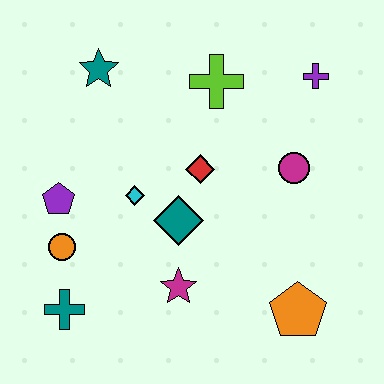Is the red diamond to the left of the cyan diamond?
No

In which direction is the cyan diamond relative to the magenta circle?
The cyan diamond is to the left of the magenta circle.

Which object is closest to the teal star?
The lime cross is closest to the teal star.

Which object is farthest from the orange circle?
The purple cross is farthest from the orange circle.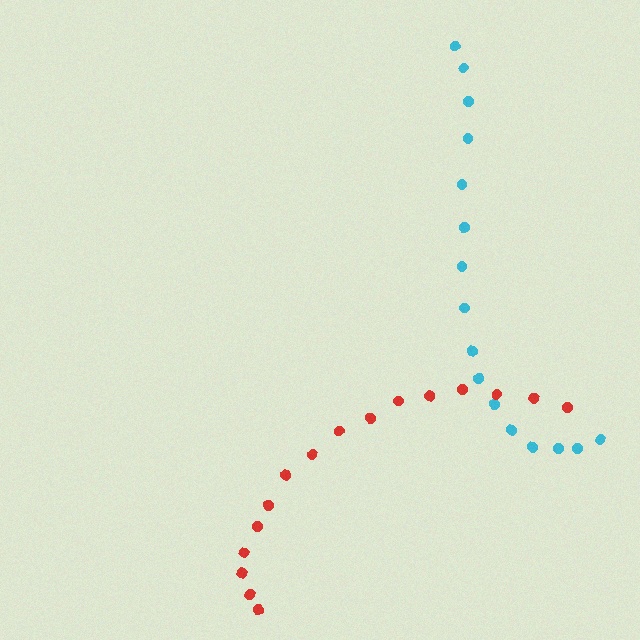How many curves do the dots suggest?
There are 2 distinct paths.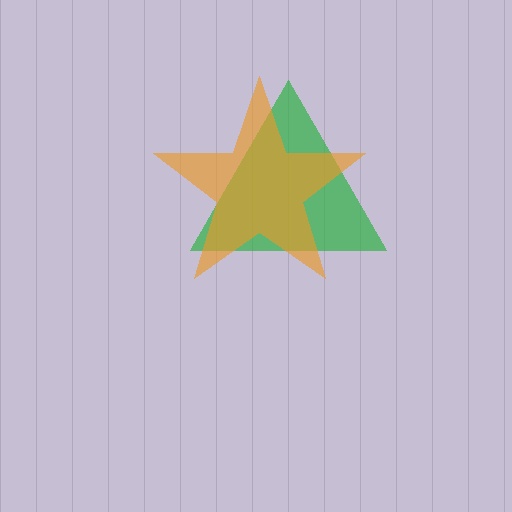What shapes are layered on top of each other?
The layered shapes are: a green triangle, an orange star.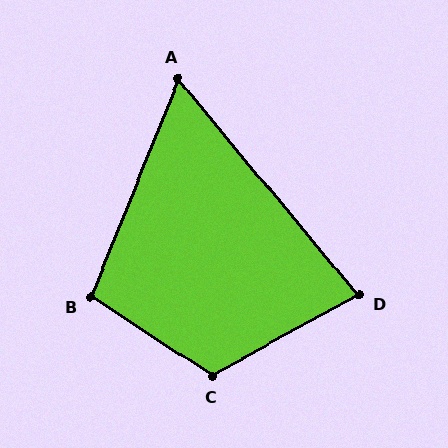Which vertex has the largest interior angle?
C, at approximately 118 degrees.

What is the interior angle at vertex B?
Approximately 101 degrees (obtuse).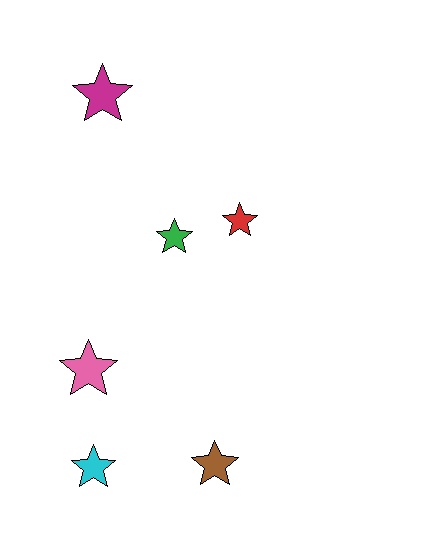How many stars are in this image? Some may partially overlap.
There are 6 stars.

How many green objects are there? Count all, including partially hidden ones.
There is 1 green object.